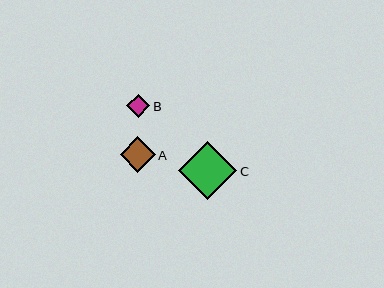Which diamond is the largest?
Diamond C is the largest with a size of approximately 58 pixels.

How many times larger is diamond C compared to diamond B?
Diamond C is approximately 2.5 times the size of diamond B.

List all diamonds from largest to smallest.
From largest to smallest: C, A, B.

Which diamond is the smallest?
Diamond B is the smallest with a size of approximately 23 pixels.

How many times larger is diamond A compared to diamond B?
Diamond A is approximately 1.5 times the size of diamond B.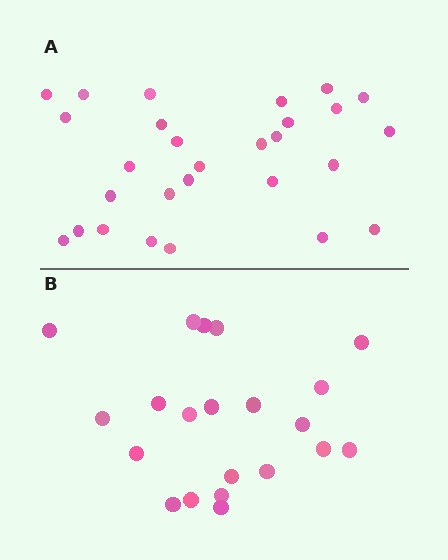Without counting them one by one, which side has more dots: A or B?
Region A (the top region) has more dots.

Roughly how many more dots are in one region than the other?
Region A has roughly 8 or so more dots than region B.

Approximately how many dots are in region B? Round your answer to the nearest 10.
About 20 dots. (The exact count is 21, which rounds to 20.)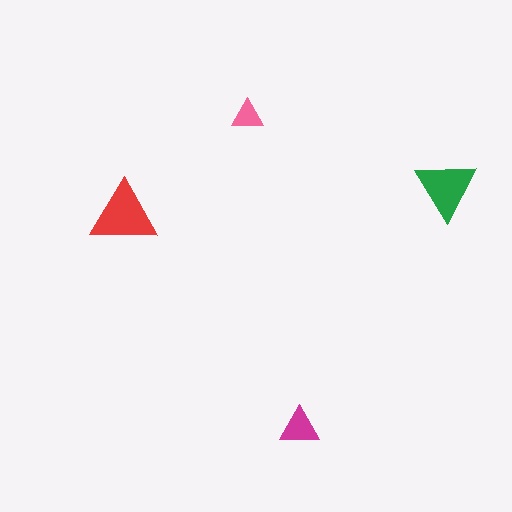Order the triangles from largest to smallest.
the red one, the green one, the magenta one, the pink one.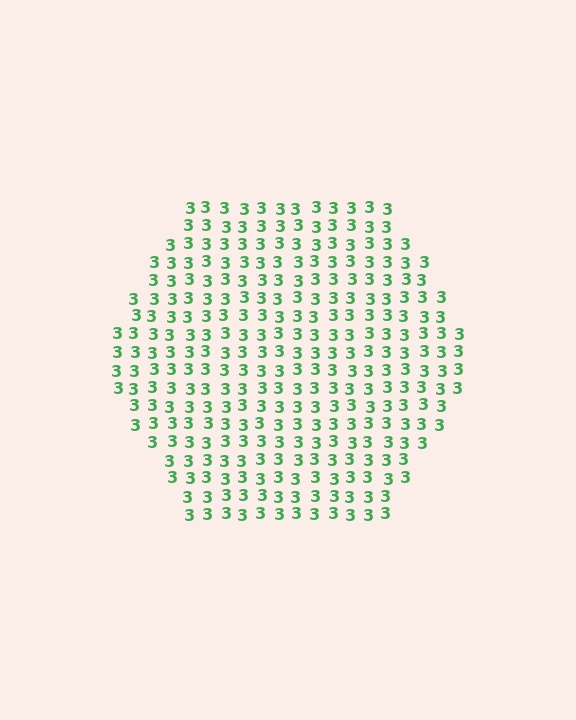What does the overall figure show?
The overall figure shows a hexagon.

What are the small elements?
The small elements are digit 3's.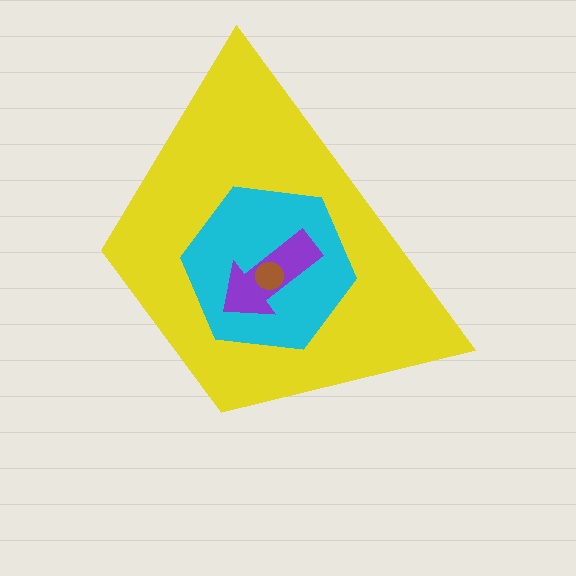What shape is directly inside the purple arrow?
The brown circle.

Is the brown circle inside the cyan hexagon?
Yes.